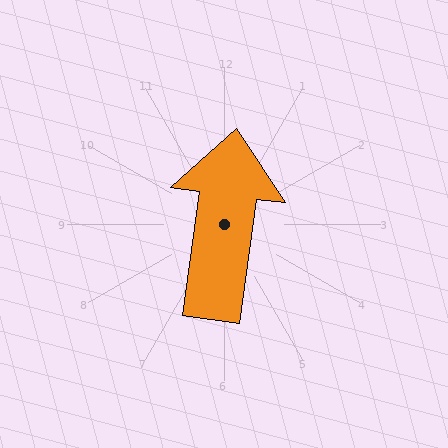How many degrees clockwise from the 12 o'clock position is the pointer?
Approximately 8 degrees.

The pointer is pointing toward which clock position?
Roughly 12 o'clock.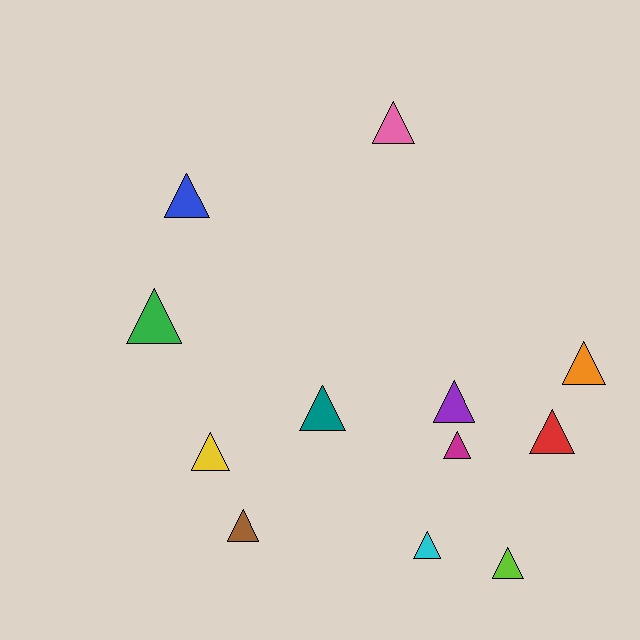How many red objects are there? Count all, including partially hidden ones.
There is 1 red object.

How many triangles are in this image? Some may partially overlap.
There are 12 triangles.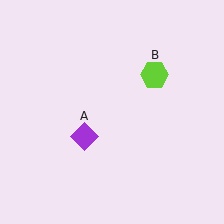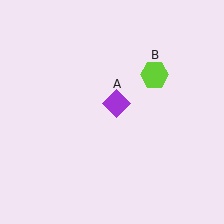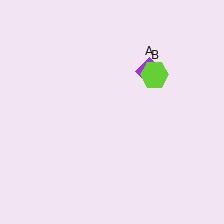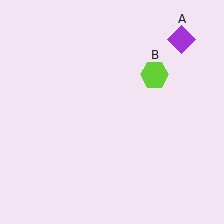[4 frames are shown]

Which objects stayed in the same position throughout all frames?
Lime hexagon (object B) remained stationary.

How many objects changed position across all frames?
1 object changed position: purple diamond (object A).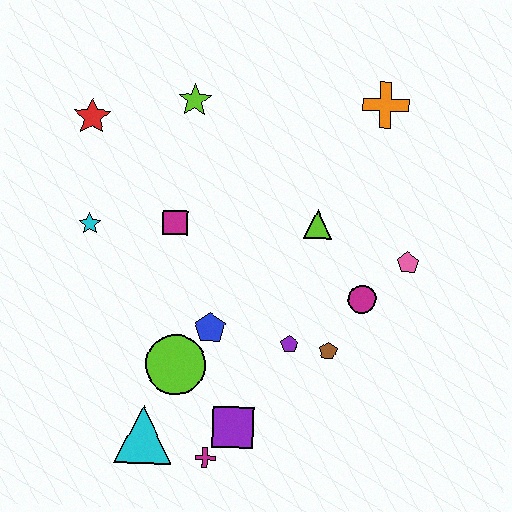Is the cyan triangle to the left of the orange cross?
Yes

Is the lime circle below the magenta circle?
Yes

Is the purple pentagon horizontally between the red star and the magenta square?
No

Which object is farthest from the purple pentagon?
The red star is farthest from the purple pentagon.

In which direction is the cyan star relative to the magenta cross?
The cyan star is above the magenta cross.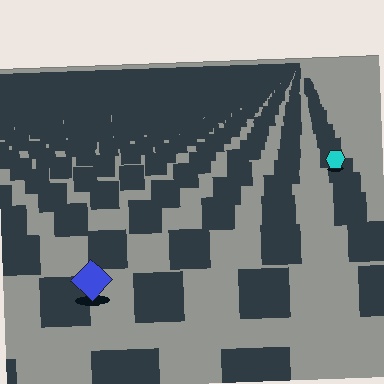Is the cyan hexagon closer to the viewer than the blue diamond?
No. The blue diamond is closer — you can tell from the texture gradient: the ground texture is coarser near it.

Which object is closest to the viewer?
The blue diamond is closest. The texture marks near it are larger and more spread out.